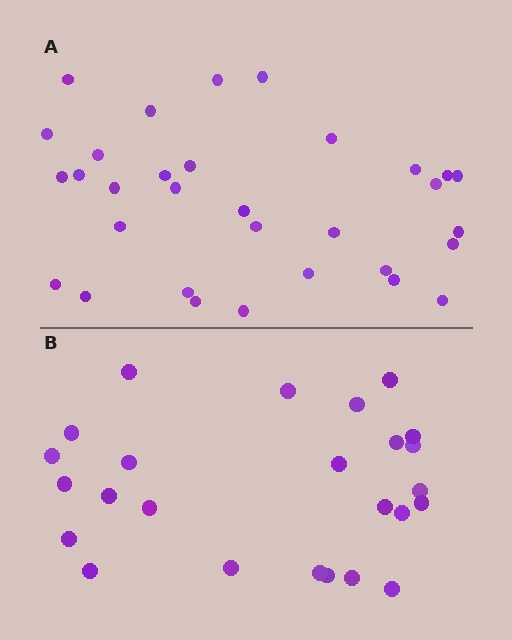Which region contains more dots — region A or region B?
Region A (the top region) has more dots.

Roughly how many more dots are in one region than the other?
Region A has roughly 8 or so more dots than region B.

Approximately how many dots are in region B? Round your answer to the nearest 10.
About 20 dots. (The exact count is 25, which rounds to 20.)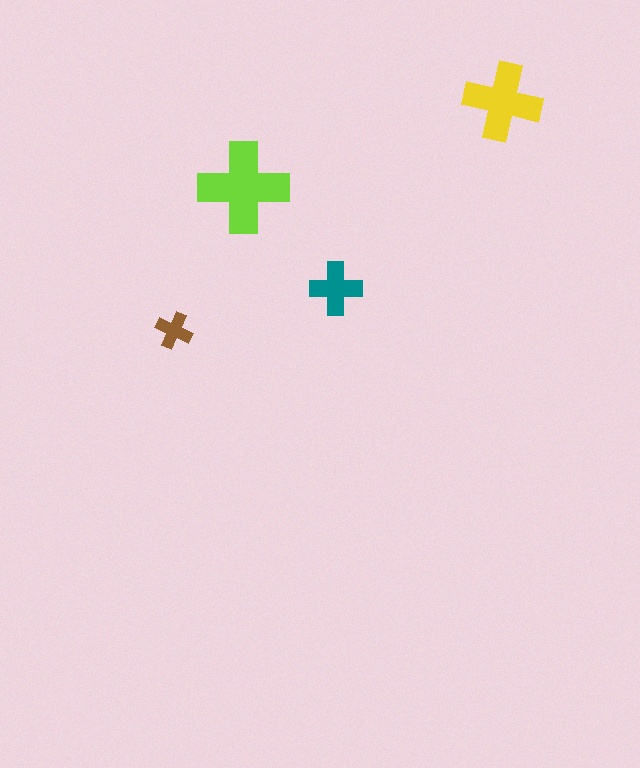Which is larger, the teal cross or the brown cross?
The teal one.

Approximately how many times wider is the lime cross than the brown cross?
About 2.5 times wider.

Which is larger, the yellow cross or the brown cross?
The yellow one.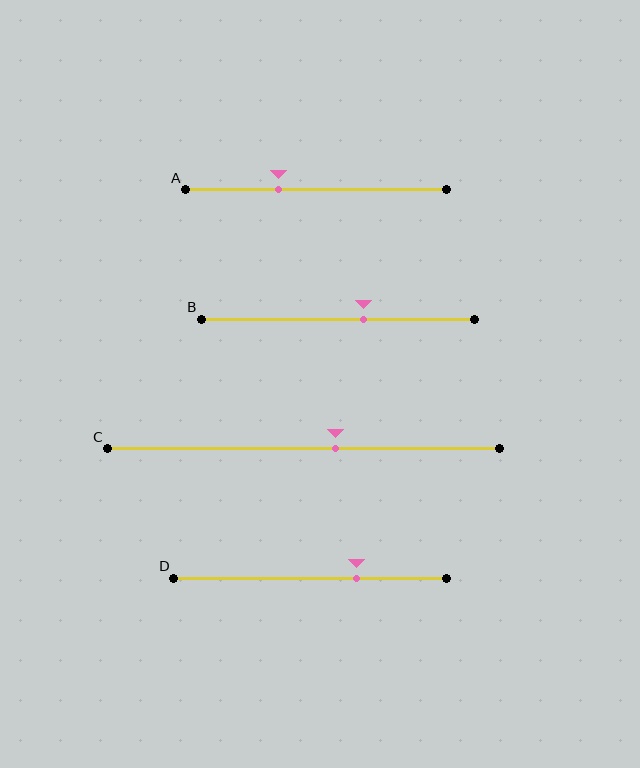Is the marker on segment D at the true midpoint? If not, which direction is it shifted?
No, the marker on segment D is shifted to the right by about 17% of the segment length.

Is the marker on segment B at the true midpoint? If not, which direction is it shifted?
No, the marker on segment B is shifted to the right by about 9% of the segment length.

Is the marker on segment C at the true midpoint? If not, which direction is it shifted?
No, the marker on segment C is shifted to the right by about 8% of the segment length.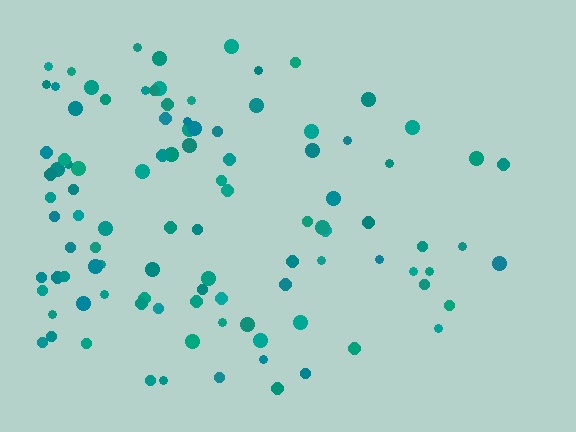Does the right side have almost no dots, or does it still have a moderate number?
Still a moderate number, just noticeably fewer than the left.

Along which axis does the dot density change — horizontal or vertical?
Horizontal.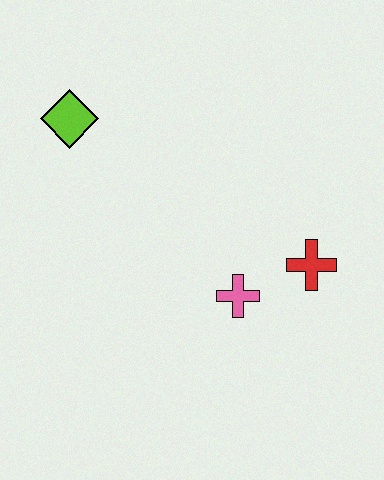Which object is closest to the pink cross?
The red cross is closest to the pink cross.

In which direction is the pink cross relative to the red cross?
The pink cross is to the left of the red cross.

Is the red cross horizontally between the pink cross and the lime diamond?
No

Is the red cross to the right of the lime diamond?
Yes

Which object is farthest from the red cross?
The lime diamond is farthest from the red cross.